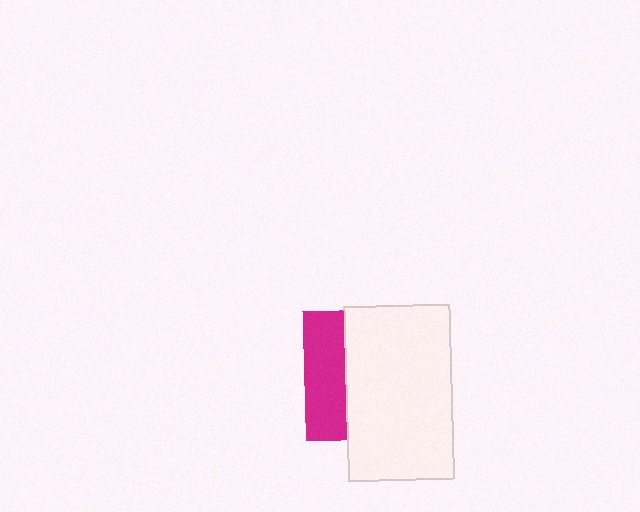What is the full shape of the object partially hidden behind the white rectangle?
The partially hidden object is a magenta square.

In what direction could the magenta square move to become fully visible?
The magenta square could move left. That would shift it out from behind the white rectangle entirely.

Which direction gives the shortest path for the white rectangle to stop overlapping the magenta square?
Moving right gives the shortest separation.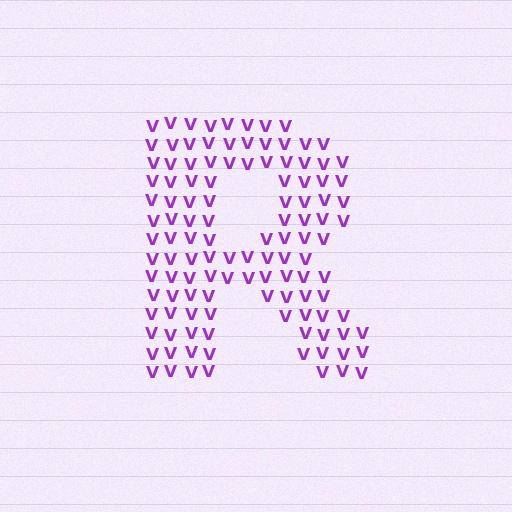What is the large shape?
The large shape is the letter R.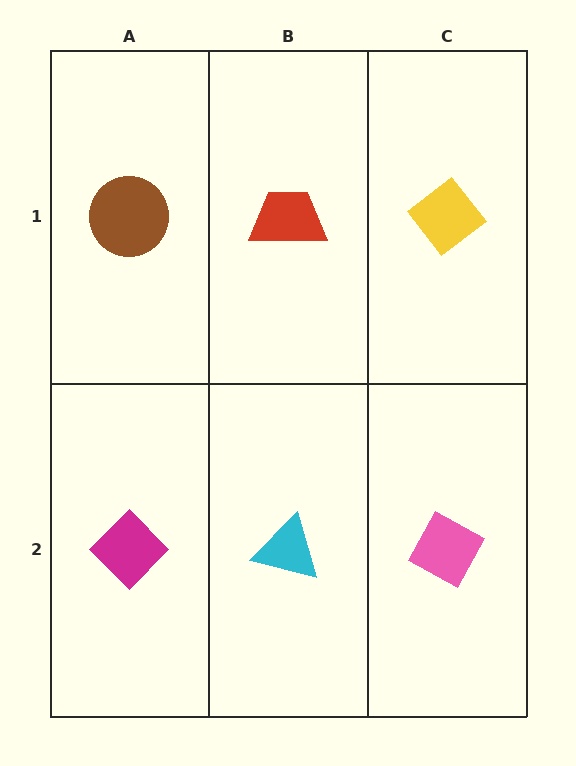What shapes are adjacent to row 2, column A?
A brown circle (row 1, column A), a cyan triangle (row 2, column B).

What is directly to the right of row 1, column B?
A yellow diamond.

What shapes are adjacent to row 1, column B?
A cyan triangle (row 2, column B), a brown circle (row 1, column A), a yellow diamond (row 1, column C).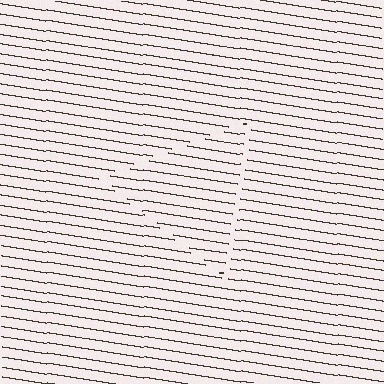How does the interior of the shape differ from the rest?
The interior of the shape contains the same grating, shifted by half a period — the contour is defined by the phase discontinuity where line-ends from the inner and outer gratings abut.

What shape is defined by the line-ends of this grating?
An illusory triangle. The interior of the shape contains the same grating, shifted by half a period — the contour is defined by the phase discontinuity where line-ends from the inner and outer gratings abut.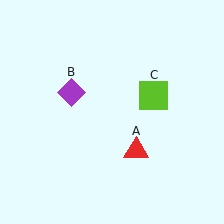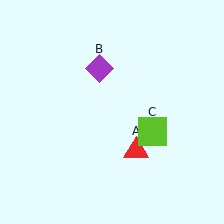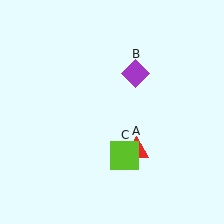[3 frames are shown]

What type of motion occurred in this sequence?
The purple diamond (object B), lime square (object C) rotated clockwise around the center of the scene.